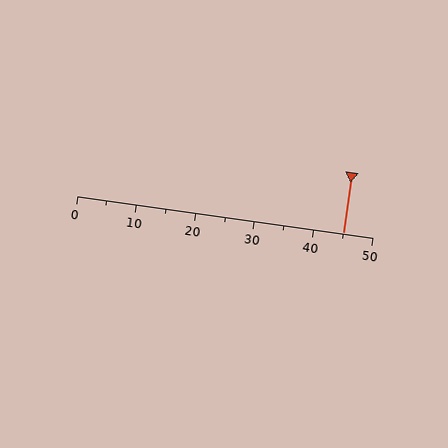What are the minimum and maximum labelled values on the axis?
The axis runs from 0 to 50.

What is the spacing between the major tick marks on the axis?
The major ticks are spaced 10 apart.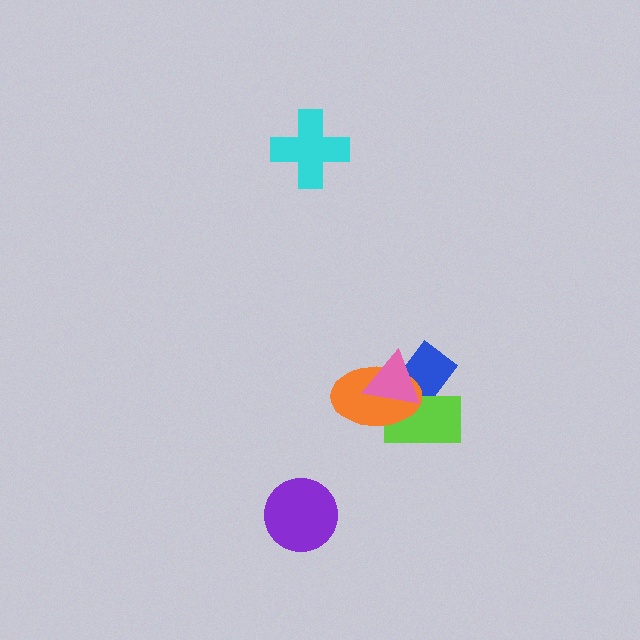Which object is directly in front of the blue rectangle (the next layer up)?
The lime rectangle is directly in front of the blue rectangle.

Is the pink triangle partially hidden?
No, no other shape covers it.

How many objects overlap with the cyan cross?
0 objects overlap with the cyan cross.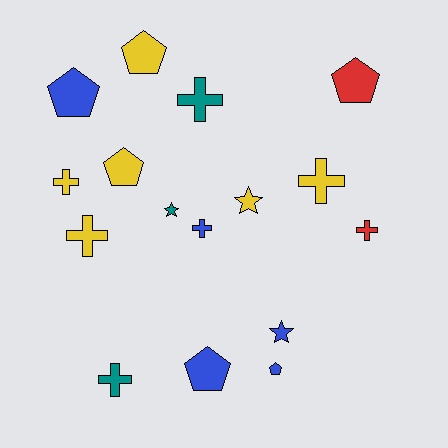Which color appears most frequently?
Yellow, with 6 objects.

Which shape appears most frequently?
Cross, with 7 objects.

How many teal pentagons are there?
There are no teal pentagons.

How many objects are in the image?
There are 16 objects.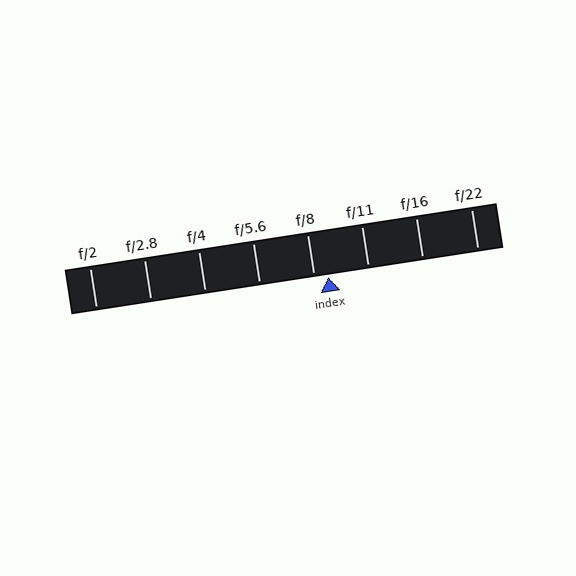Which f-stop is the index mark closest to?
The index mark is closest to f/8.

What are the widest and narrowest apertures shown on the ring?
The widest aperture shown is f/2 and the narrowest is f/22.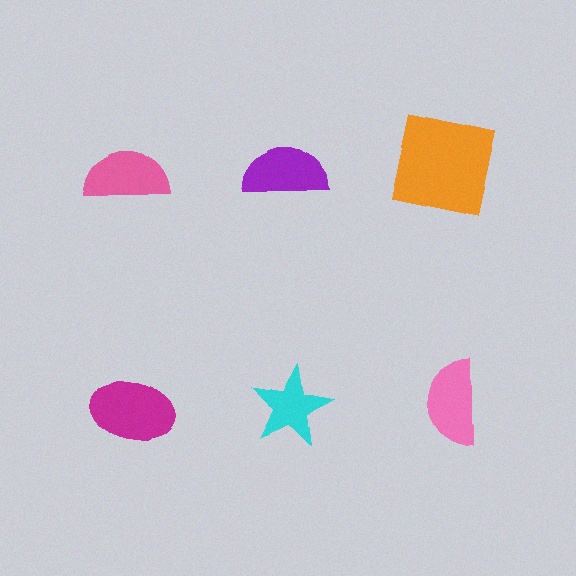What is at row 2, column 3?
A pink semicircle.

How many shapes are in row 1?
3 shapes.